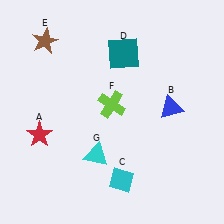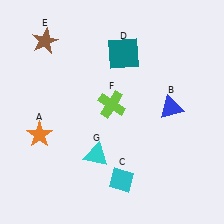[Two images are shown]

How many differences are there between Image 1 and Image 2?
There is 1 difference between the two images.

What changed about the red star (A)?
In Image 1, A is red. In Image 2, it changed to orange.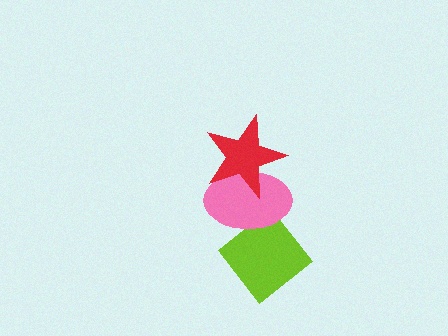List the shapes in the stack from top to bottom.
From top to bottom: the red star, the pink ellipse, the lime diamond.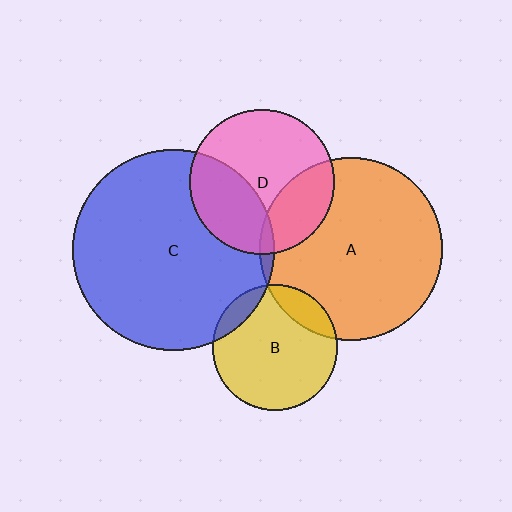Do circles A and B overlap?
Yes.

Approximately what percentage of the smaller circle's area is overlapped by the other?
Approximately 15%.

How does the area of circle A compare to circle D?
Approximately 1.6 times.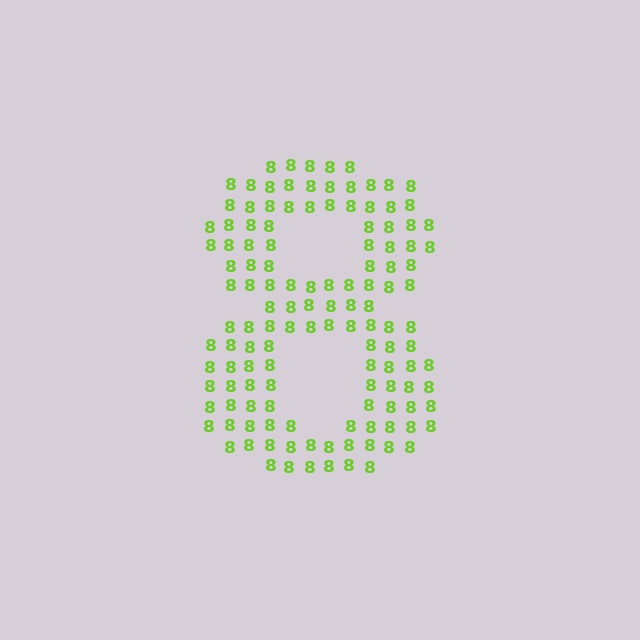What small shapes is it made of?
It is made of small digit 8's.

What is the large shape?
The large shape is the digit 8.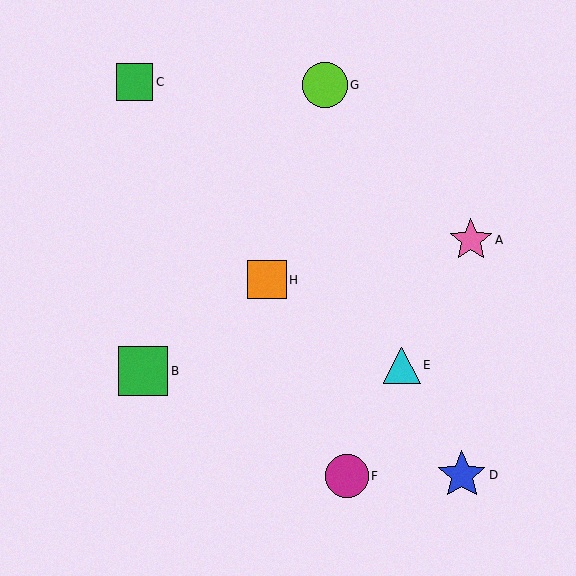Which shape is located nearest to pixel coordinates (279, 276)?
The orange square (labeled H) at (267, 280) is nearest to that location.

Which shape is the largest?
The green square (labeled B) is the largest.